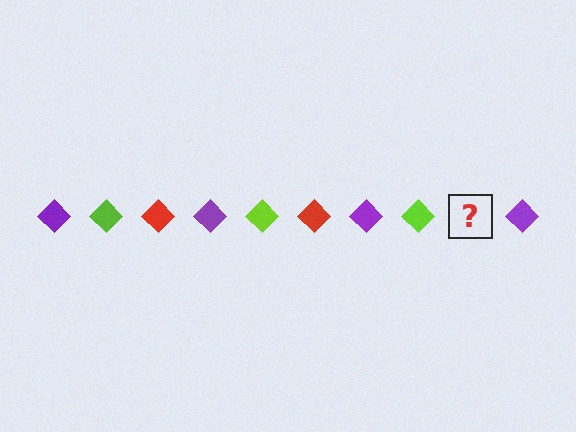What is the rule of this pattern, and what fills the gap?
The rule is that the pattern cycles through purple, lime, red diamonds. The gap should be filled with a red diamond.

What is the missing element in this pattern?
The missing element is a red diamond.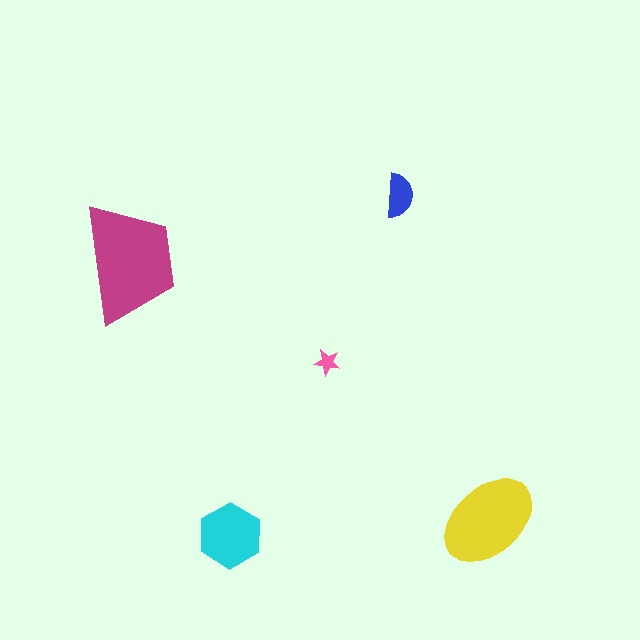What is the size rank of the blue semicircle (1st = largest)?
4th.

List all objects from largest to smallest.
The magenta trapezoid, the yellow ellipse, the cyan hexagon, the blue semicircle, the pink star.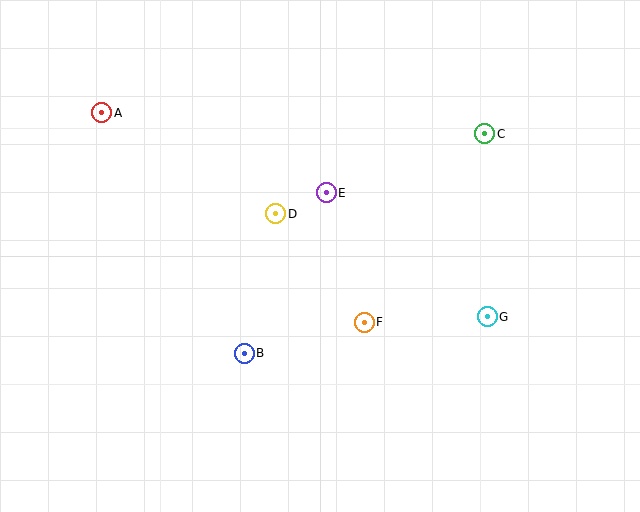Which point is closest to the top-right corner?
Point C is closest to the top-right corner.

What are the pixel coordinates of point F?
Point F is at (364, 322).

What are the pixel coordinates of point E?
Point E is at (326, 193).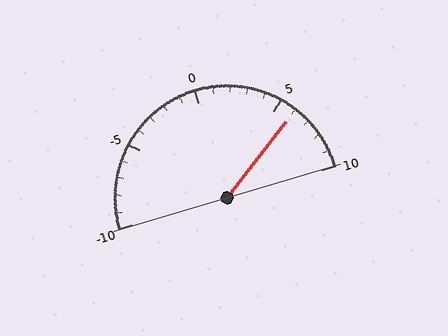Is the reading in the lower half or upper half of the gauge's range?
The reading is in the upper half of the range (-10 to 10).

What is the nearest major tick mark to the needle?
The nearest major tick mark is 5.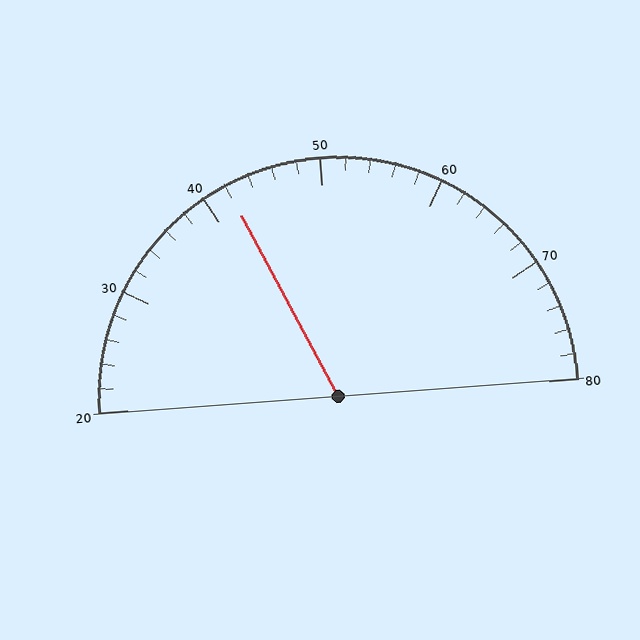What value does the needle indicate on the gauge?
The needle indicates approximately 42.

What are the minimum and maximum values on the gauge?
The gauge ranges from 20 to 80.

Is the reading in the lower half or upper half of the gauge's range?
The reading is in the lower half of the range (20 to 80).